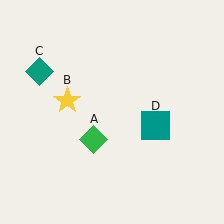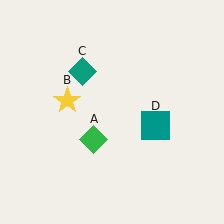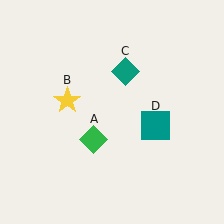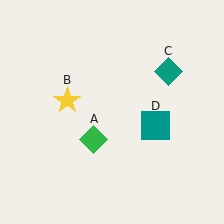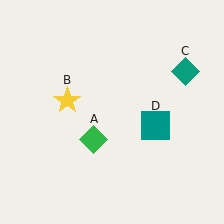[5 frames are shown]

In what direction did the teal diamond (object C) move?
The teal diamond (object C) moved right.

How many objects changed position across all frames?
1 object changed position: teal diamond (object C).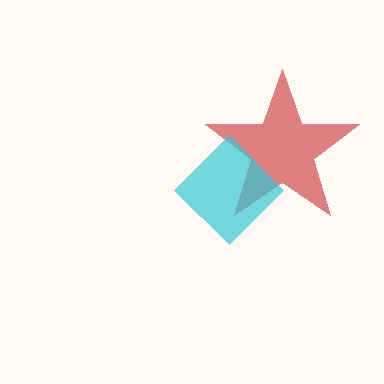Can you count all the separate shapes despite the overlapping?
Yes, there are 2 separate shapes.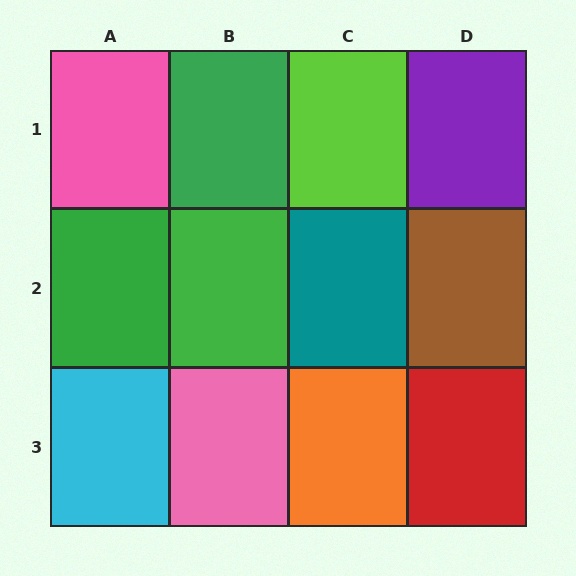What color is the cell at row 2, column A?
Green.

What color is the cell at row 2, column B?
Green.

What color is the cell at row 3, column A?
Cyan.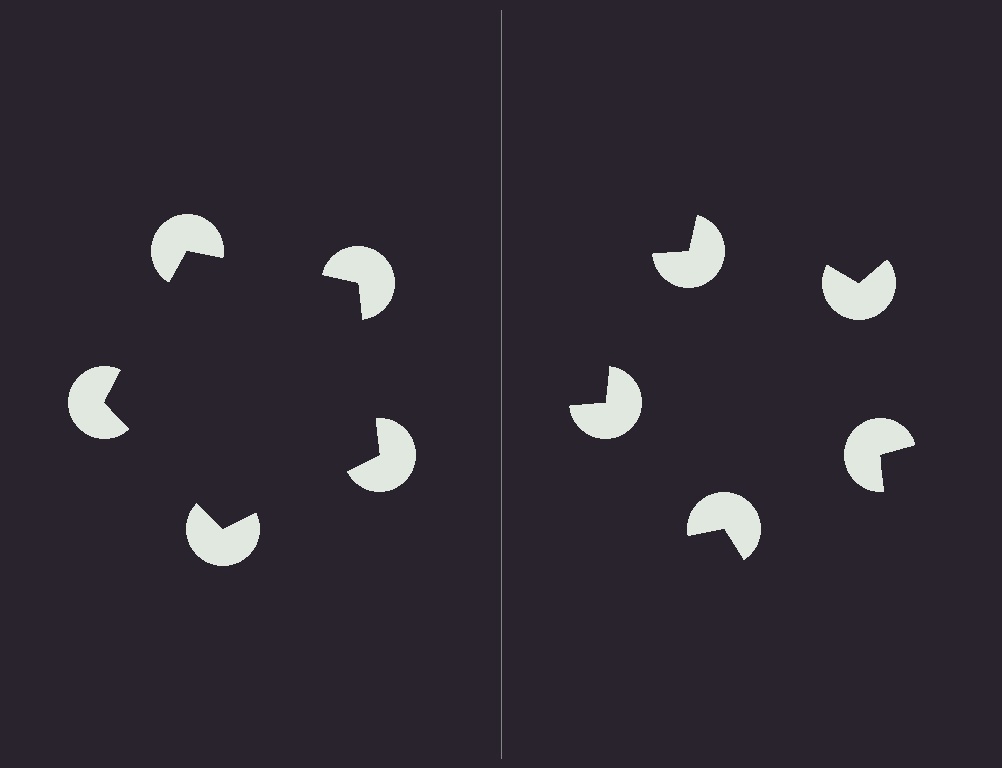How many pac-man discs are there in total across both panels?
10 — 5 on each side.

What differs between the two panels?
The pac-man discs are positioned identically on both sides; only the wedge orientations differ. On the left they align to a pentagon; on the right they are misaligned.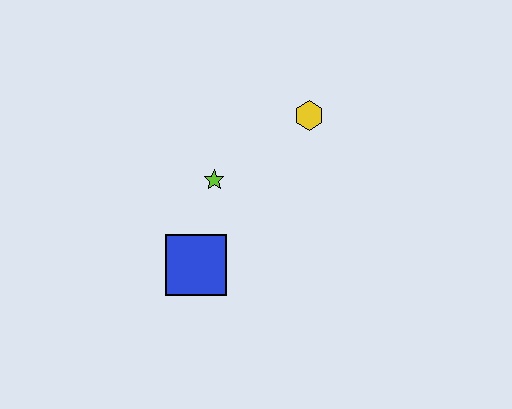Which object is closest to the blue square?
The lime star is closest to the blue square.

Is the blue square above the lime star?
No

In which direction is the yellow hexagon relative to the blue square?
The yellow hexagon is above the blue square.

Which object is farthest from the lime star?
The yellow hexagon is farthest from the lime star.